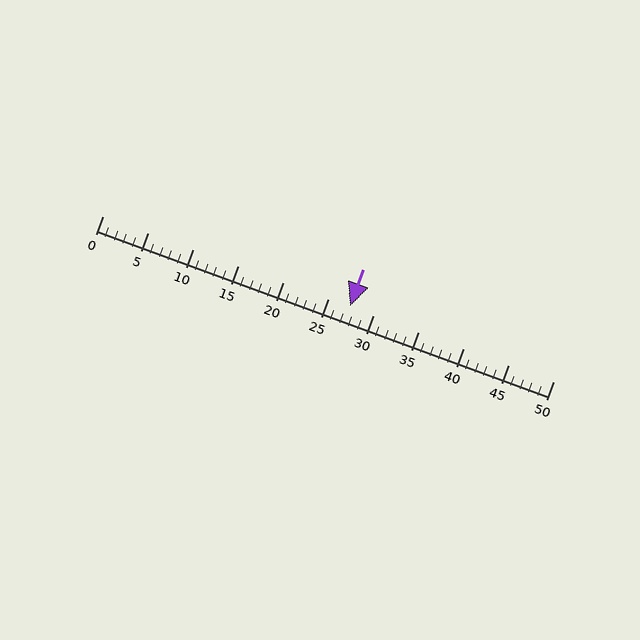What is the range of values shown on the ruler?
The ruler shows values from 0 to 50.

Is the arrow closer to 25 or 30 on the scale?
The arrow is closer to 25.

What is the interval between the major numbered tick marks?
The major tick marks are spaced 5 units apart.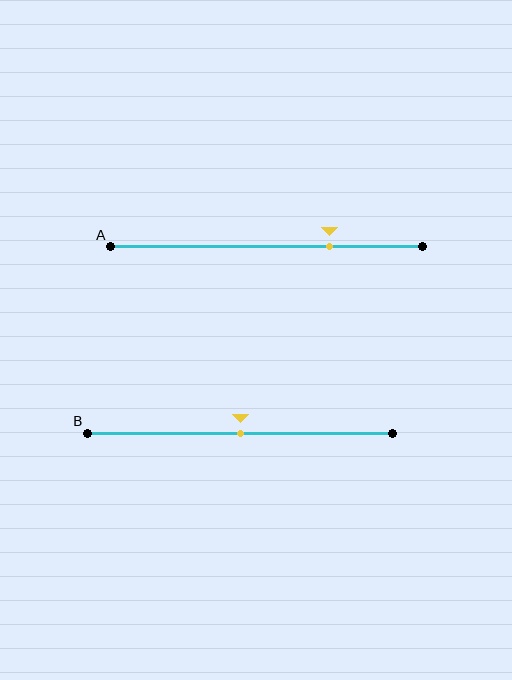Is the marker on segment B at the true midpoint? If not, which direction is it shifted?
Yes, the marker on segment B is at the true midpoint.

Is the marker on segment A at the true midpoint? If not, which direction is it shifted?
No, the marker on segment A is shifted to the right by about 20% of the segment length.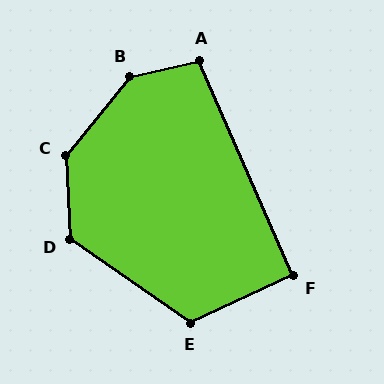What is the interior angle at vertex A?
Approximately 101 degrees (obtuse).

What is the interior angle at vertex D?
Approximately 127 degrees (obtuse).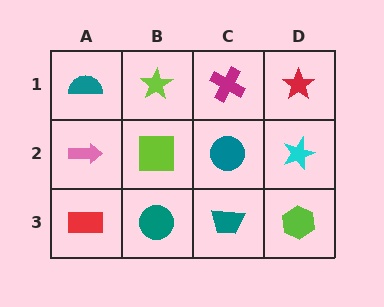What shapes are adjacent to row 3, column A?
A pink arrow (row 2, column A), a teal circle (row 3, column B).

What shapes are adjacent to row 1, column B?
A lime square (row 2, column B), a teal semicircle (row 1, column A), a magenta cross (row 1, column C).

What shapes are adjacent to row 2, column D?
A red star (row 1, column D), a lime hexagon (row 3, column D), a teal circle (row 2, column C).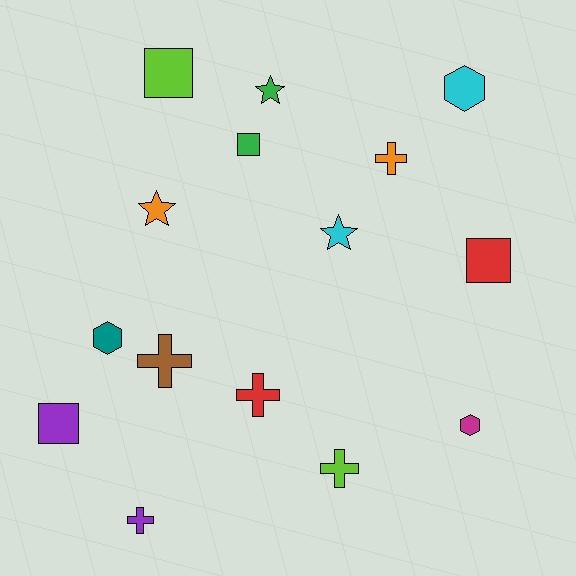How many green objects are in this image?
There are 2 green objects.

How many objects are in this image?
There are 15 objects.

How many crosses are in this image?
There are 5 crosses.